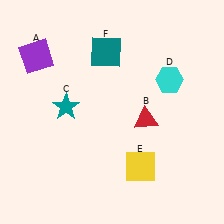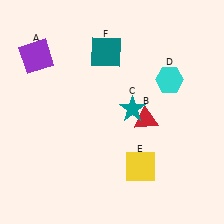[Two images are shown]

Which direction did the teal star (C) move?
The teal star (C) moved right.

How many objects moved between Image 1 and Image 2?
1 object moved between the two images.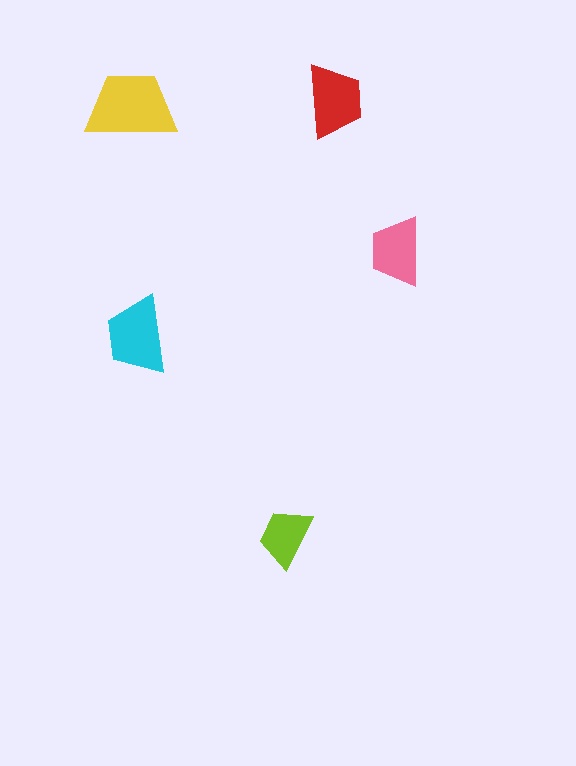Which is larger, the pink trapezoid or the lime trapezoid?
The pink one.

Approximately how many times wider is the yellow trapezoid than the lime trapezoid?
About 1.5 times wider.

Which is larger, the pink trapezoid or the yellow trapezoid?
The yellow one.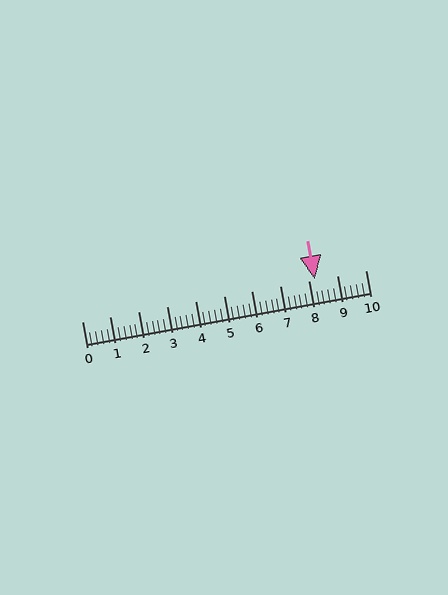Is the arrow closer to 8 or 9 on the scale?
The arrow is closer to 8.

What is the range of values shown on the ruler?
The ruler shows values from 0 to 10.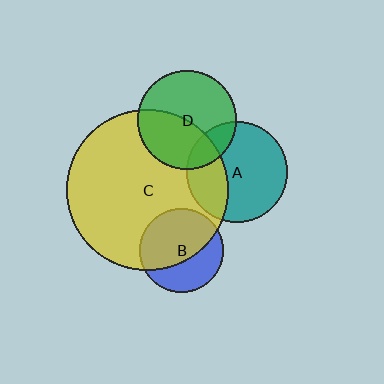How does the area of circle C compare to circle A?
Approximately 2.6 times.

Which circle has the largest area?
Circle C (yellow).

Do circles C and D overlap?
Yes.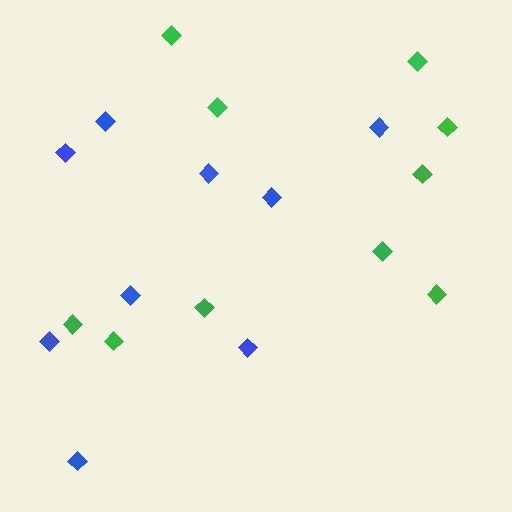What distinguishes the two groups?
There are 2 groups: one group of blue diamonds (9) and one group of green diamonds (10).